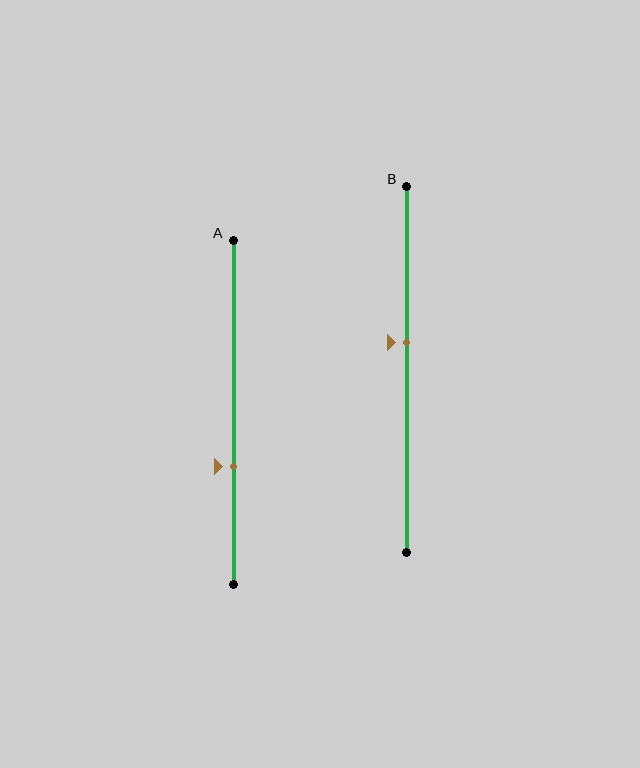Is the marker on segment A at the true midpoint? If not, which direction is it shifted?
No, the marker on segment A is shifted downward by about 16% of the segment length.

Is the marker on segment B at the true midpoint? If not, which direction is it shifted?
No, the marker on segment B is shifted upward by about 7% of the segment length.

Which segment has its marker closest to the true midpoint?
Segment B has its marker closest to the true midpoint.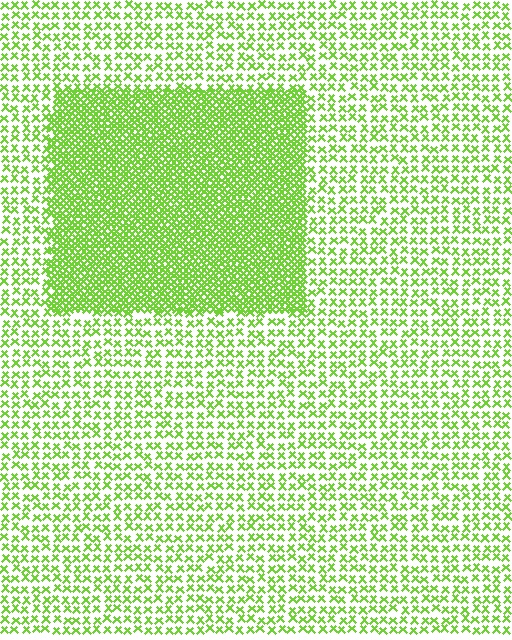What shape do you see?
I see a rectangle.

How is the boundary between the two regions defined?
The boundary is defined by a change in element density (approximately 2.9x ratio). All elements are the same color, size, and shape.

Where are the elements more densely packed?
The elements are more densely packed inside the rectangle boundary.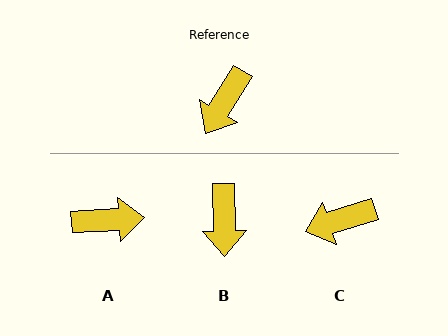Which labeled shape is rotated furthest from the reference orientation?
A, about 125 degrees away.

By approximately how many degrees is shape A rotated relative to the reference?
Approximately 125 degrees counter-clockwise.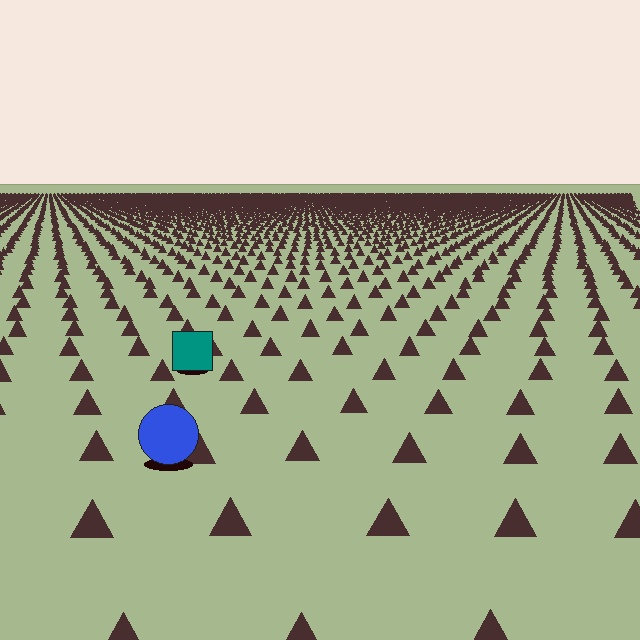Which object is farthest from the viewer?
The teal square is farthest from the viewer. It appears smaller and the ground texture around it is denser.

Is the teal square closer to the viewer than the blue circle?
No. The blue circle is closer — you can tell from the texture gradient: the ground texture is coarser near it.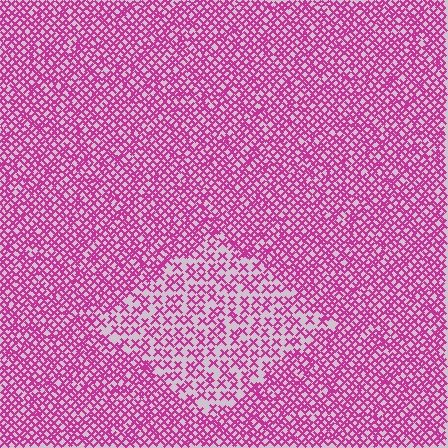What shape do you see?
I see a diamond.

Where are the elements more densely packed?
The elements are more densely packed outside the diamond boundary.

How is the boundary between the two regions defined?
The boundary is defined by a change in element density (approximately 1.9x ratio). All elements are the same color, size, and shape.